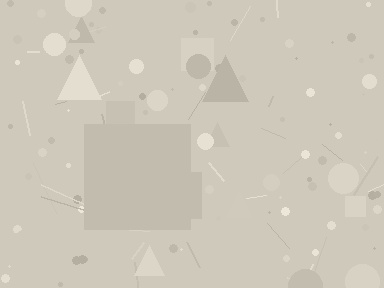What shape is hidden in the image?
A square is hidden in the image.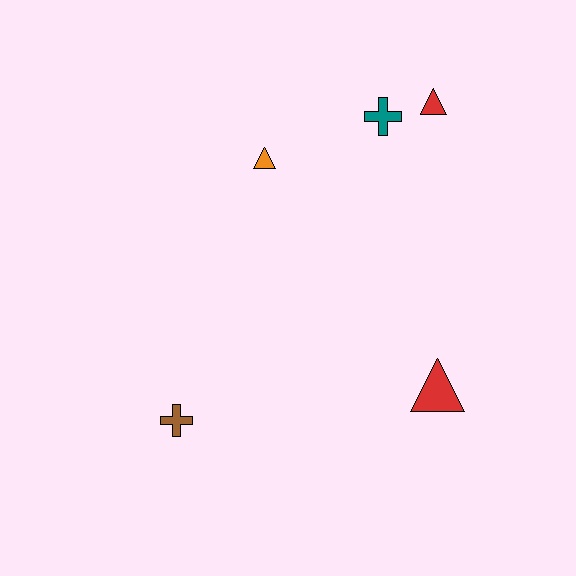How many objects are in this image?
There are 5 objects.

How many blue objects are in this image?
There are no blue objects.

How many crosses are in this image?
There are 2 crosses.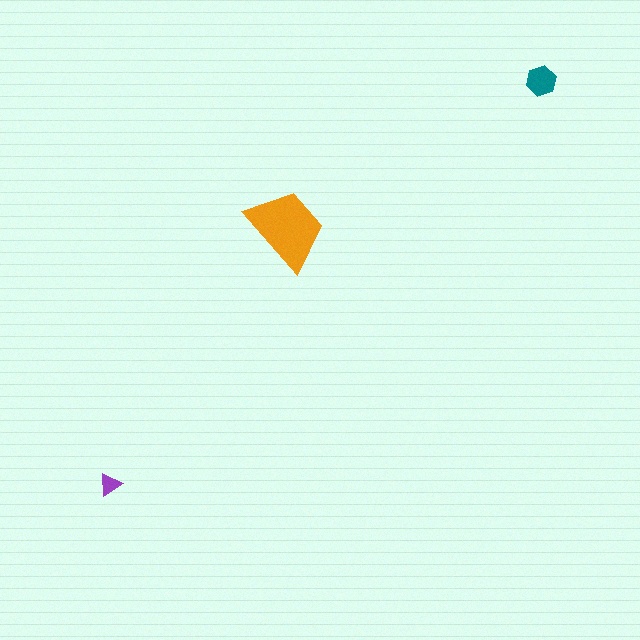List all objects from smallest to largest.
The purple triangle, the teal hexagon, the orange trapezoid.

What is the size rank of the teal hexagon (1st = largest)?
2nd.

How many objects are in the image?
There are 3 objects in the image.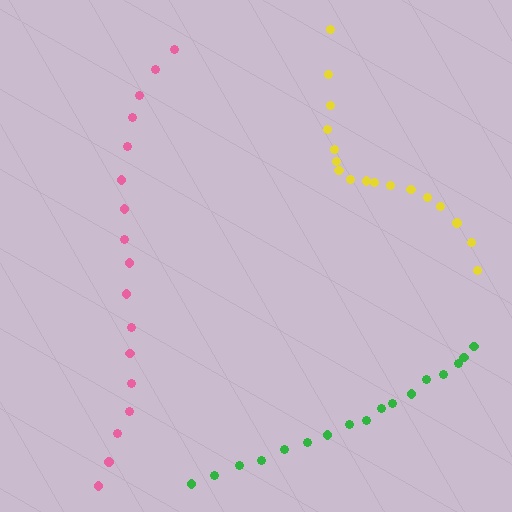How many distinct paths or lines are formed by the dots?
There are 3 distinct paths.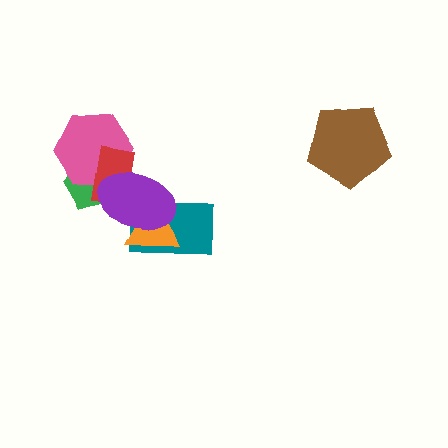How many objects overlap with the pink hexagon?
3 objects overlap with the pink hexagon.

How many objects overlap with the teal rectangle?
2 objects overlap with the teal rectangle.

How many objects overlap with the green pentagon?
3 objects overlap with the green pentagon.